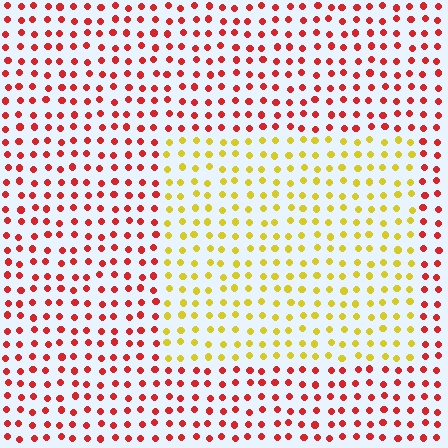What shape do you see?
I see a rectangle.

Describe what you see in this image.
The image is filled with small red elements in a uniform arrangement. A rectangle-shaped region is visible where the elements are tinted to a slightly different hue, forming a subtle color boundary.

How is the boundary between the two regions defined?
The boundary is defined purely by a slight shift in hue (about 58 degrees). Spacing, size, and orientation are identical on both sides.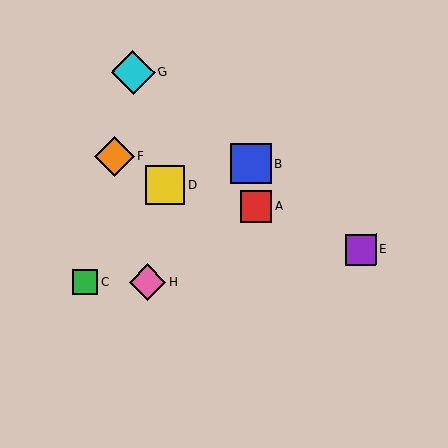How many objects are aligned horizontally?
2 objects (C, H) are aligned horizontally.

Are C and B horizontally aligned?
No, C is at y≈282 and B is at y≈164.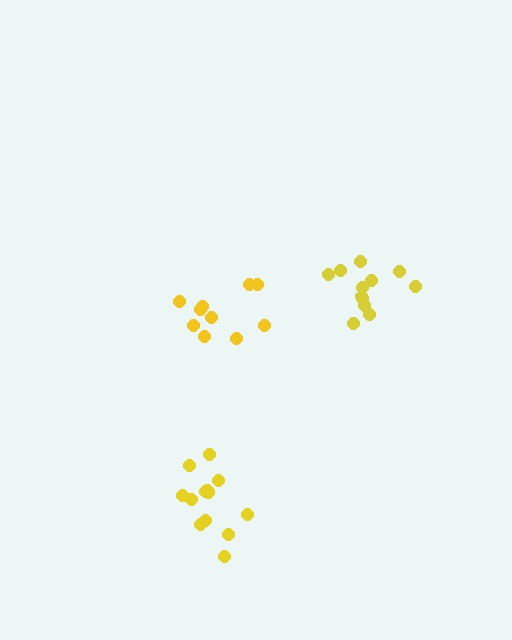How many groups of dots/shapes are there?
There are 3 groups.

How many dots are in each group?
Group 1: 10 dots, Group 2: 13 dots, Group 3: 12 dots (35 total).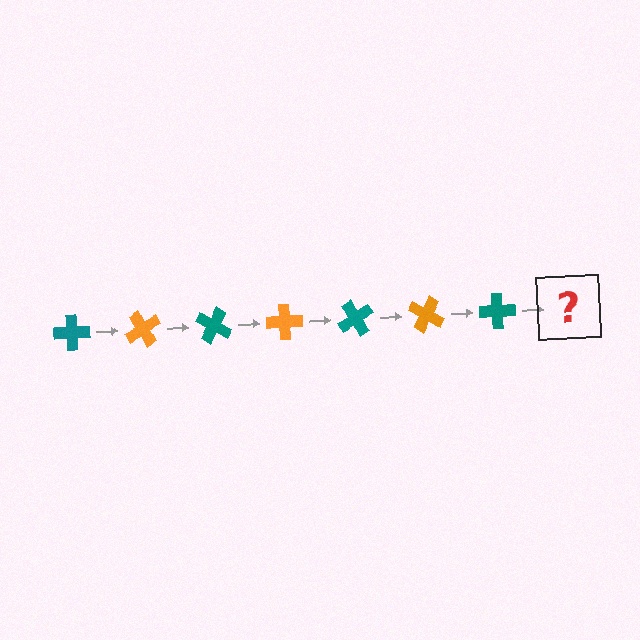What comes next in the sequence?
The next element should be an orange cross, rotated 420 degrees from the start.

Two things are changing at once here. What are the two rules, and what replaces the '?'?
The two rules are that it rotates 60 degrees each step and the color cycles through teal and orange. The '?' should be an orange cross, rotated 420 degrees from the start.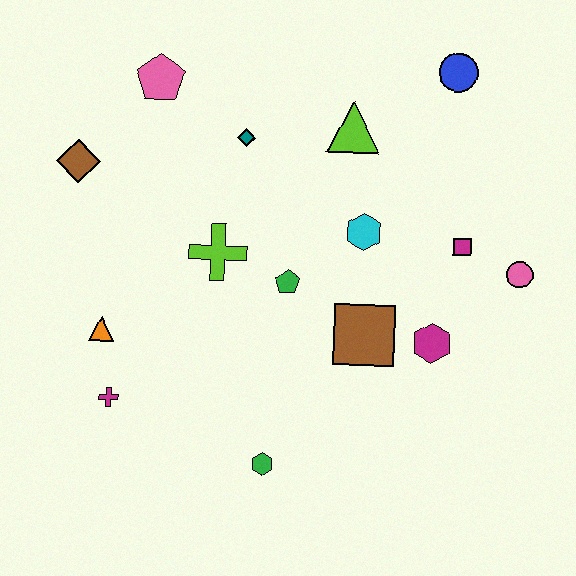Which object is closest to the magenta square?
The pink circle is closest to the magenta square.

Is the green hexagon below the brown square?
Yes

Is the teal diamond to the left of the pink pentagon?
No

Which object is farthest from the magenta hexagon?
The brown diamond is farthest from the magenta hexagon.